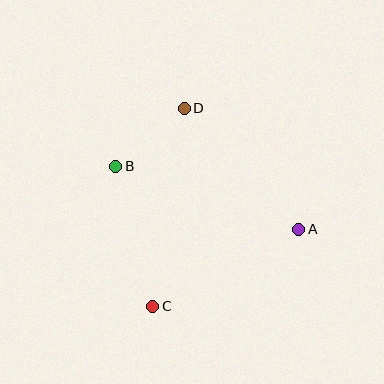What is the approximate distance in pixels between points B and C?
The distance between B and C is approximately 145 pixels.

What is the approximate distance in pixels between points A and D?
The distance between A and D is approximately 167 pixels.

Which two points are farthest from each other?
Points C and D are farthest from each other.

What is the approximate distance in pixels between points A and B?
The distance between A and B is approximately 193 pixels.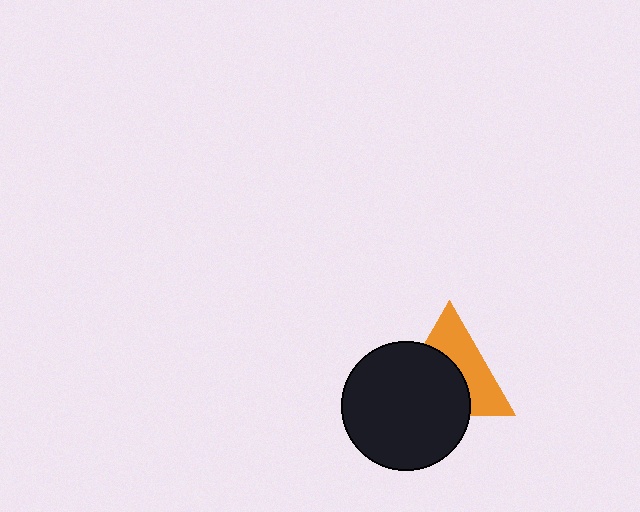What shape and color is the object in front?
The object in front is a black circle.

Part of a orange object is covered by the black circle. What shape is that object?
It is a triangle.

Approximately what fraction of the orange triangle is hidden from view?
Roughly 53% of the orange triangle is hidden behind the black circle.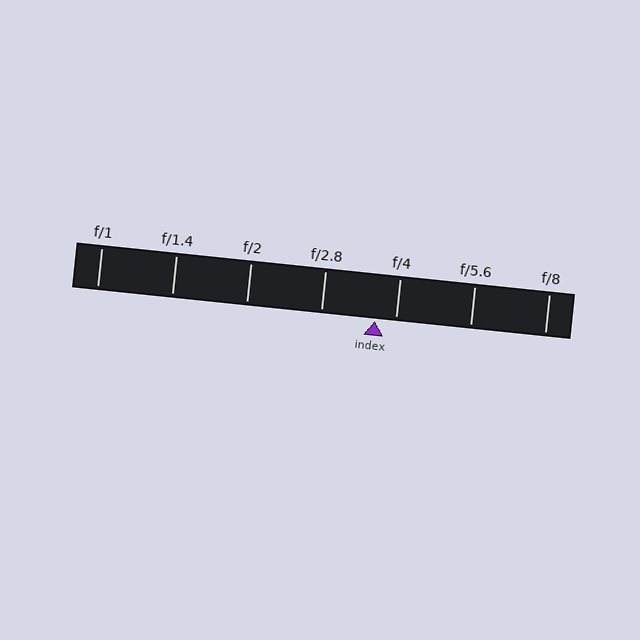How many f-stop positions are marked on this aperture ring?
There are 7 f-stop positions marked.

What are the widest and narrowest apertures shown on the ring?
The widest aperture shown is f/1 and the narrowest is f/8.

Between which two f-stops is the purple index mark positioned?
The index mark is between f/2.8 and f/4.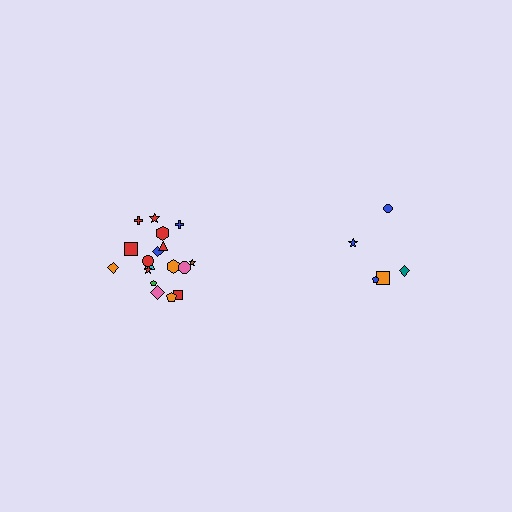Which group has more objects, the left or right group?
The left group.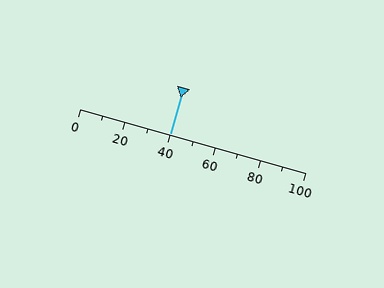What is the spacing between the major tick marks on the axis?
The major ticks are spaced 20 apart.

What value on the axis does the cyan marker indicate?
The marker indicates approximately 40.